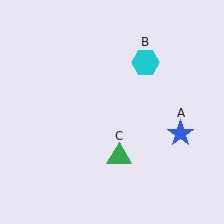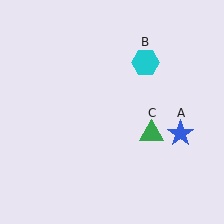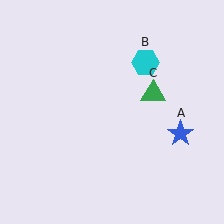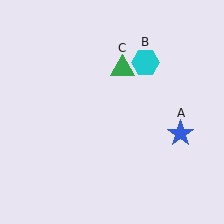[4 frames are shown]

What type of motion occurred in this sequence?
The green triangle (object C) rotated counterclockwise around the center of the scene.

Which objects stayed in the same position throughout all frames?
Blue star (object A) and cyan hexagon (object B) remained stationary.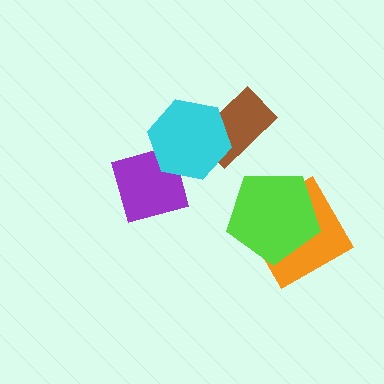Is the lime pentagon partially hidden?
No, no other shape covers it.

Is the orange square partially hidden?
Yes, it is partially covered by another shape.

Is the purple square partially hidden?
Yes, it is partially covered by another shape.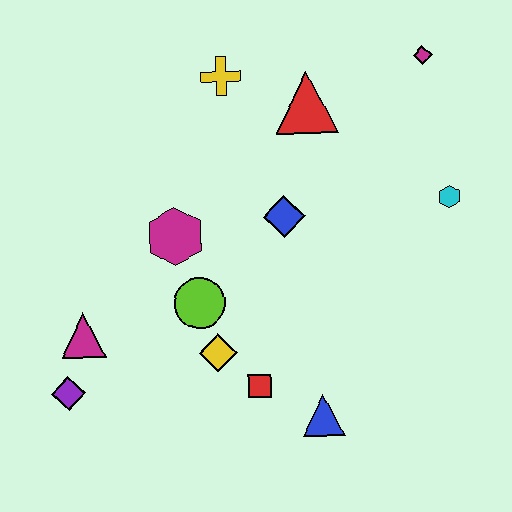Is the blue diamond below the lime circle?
No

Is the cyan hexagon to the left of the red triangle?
No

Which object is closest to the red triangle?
The yellow cross is closest to the red triangle.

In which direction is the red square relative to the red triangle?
The red square is below the red triangle.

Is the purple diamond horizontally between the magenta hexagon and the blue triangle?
No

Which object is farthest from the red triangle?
The purple diamond is farthest from the red triangle.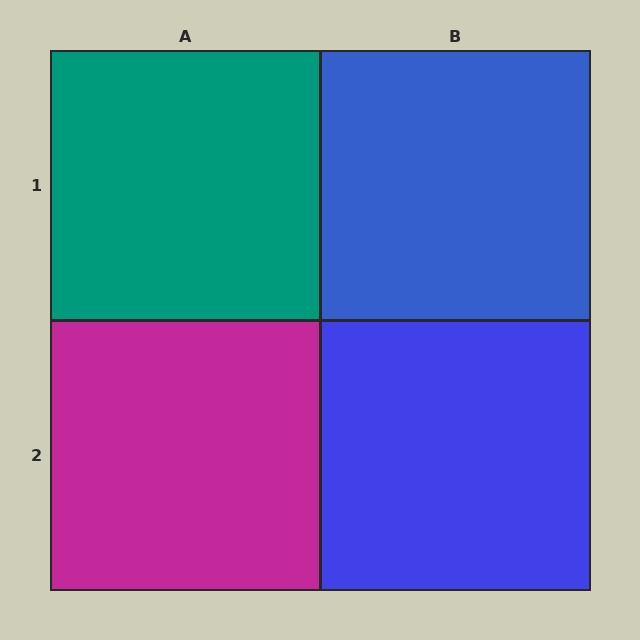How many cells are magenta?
1 cell is magenta.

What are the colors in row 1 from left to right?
Teal, blue.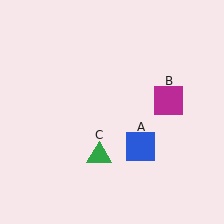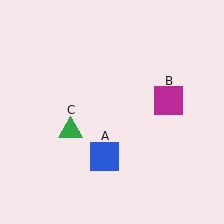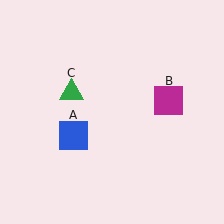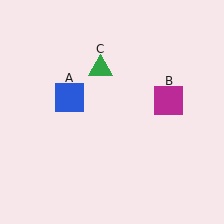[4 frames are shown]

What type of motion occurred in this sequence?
The blue square (object A), green triangle (object C) rotated clockwise around the center of the scene.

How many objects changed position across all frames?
2 objects changed position: blue square (object A), green triangle (object C).